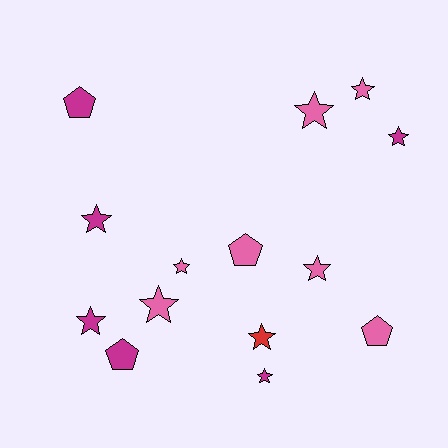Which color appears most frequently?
Pink, with 7 objects.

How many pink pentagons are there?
There are 2 pink pentagons.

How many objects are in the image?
There are 14 objects.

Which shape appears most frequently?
Star, with 10 objects.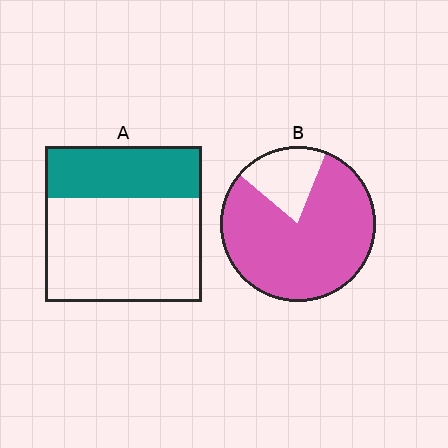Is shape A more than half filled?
No.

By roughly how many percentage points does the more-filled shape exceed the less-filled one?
By roughly 45 percentage points (B over A).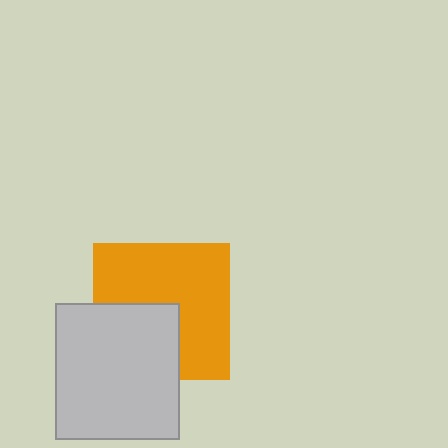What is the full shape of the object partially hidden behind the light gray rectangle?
The partially hidden object is an orange square.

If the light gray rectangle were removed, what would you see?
You would see the complete orange square.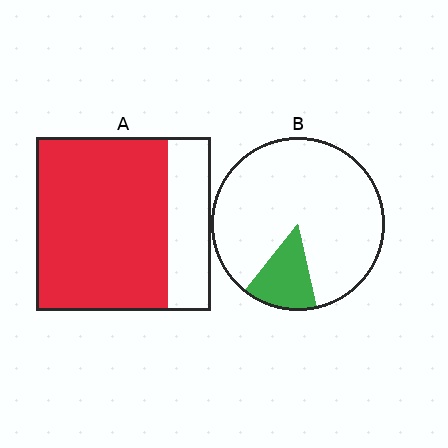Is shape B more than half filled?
No.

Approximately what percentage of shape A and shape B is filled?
A is approximately 75% and B is approximately 15%.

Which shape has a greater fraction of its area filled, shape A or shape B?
Shape A.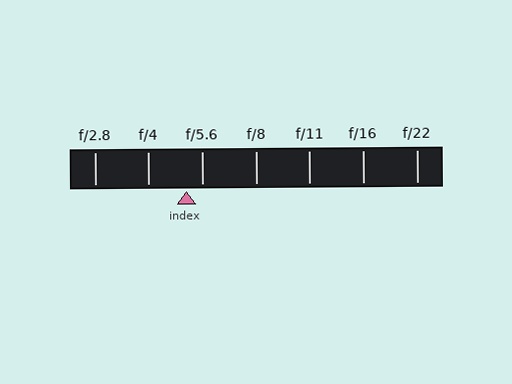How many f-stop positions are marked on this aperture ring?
There are 7 f-stop positions marked.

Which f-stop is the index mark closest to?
The index mark is closest to f/5.6.